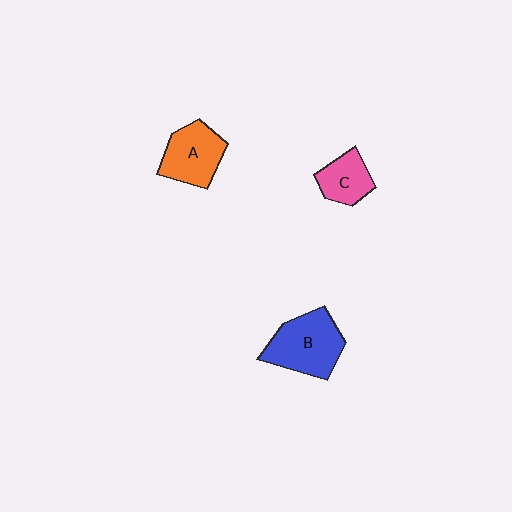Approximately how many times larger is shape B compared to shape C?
Approximately 1.8 times.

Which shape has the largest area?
Shape B (blue).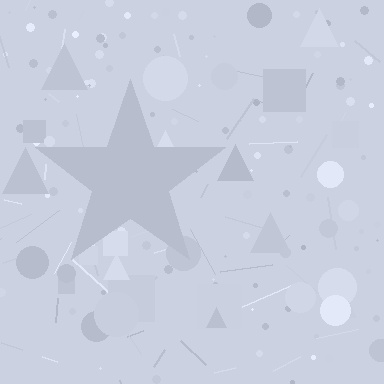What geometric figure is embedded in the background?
A star is embedded in the background.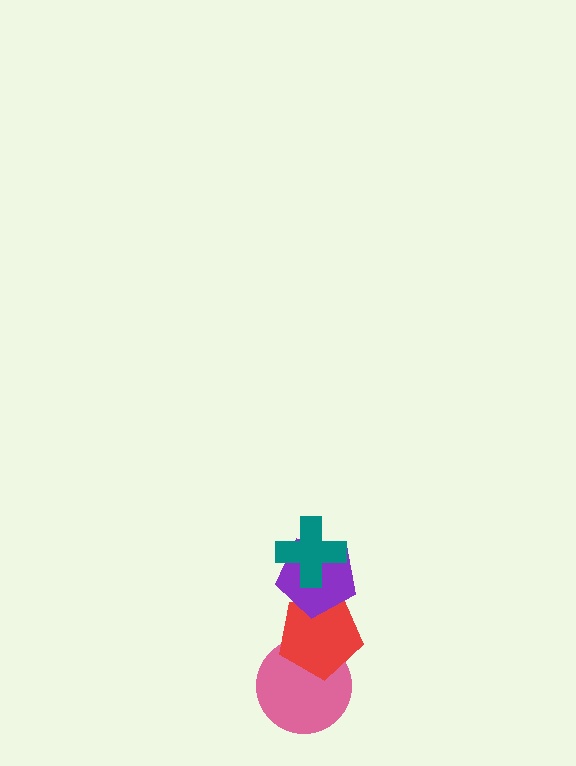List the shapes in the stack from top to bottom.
From top to bottom: the teal cross, the purple pentagon, the red pentagon, the pink circle.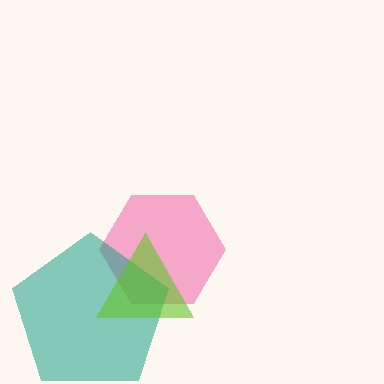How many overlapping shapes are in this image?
There are 3 overlapping shapes in the image.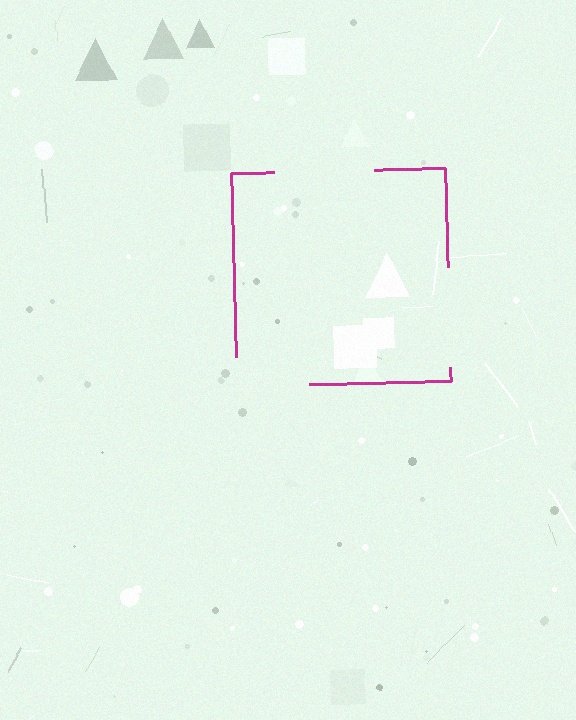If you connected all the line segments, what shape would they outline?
They would outline a square.